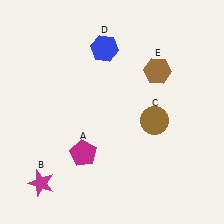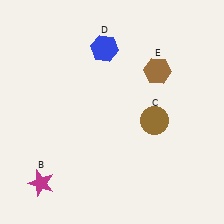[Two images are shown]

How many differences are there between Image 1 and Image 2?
There is 1 difference between the two images.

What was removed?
The magenta pentagon (A) was removed in Image 2.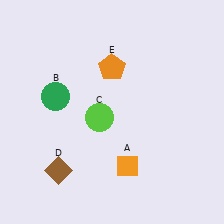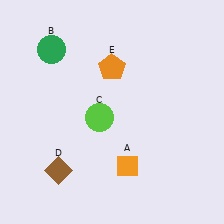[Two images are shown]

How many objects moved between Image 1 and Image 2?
1 object moved between the two images.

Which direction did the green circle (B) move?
The green circle (B) moved up.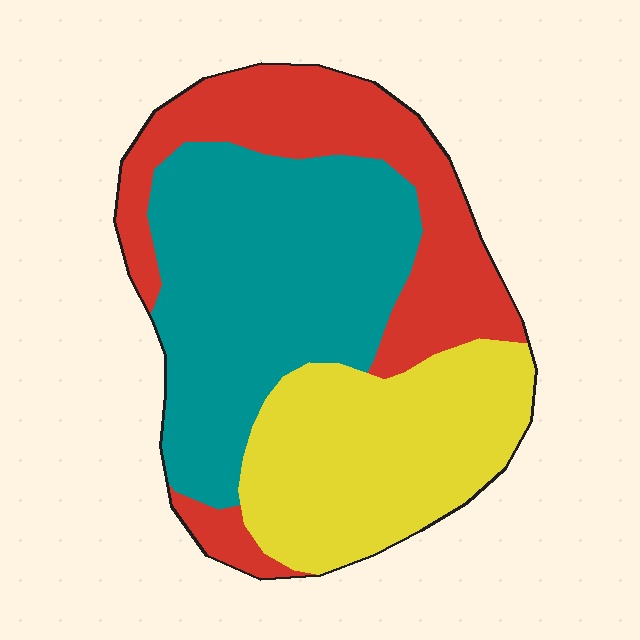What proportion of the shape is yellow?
Yellow covers roughly 30% of the shape.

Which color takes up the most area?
Teal, at roughly 40%.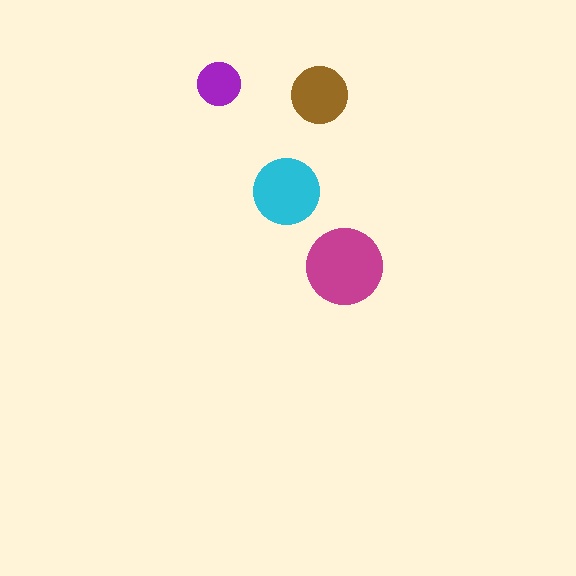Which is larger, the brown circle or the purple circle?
The brown one.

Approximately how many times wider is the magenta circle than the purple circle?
About 2 times wider.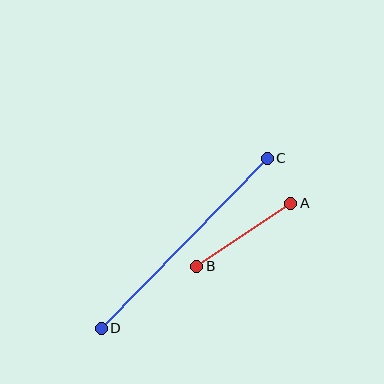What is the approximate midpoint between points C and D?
The midpoint is at approximately (184, 243) pixels.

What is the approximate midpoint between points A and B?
The midpoint is at approximately (244, 235) pixels.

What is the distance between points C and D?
The distance is approximately 238 pixels.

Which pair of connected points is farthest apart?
Points C and D are farthest apart.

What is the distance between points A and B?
The distance is approximately 113 pixels.